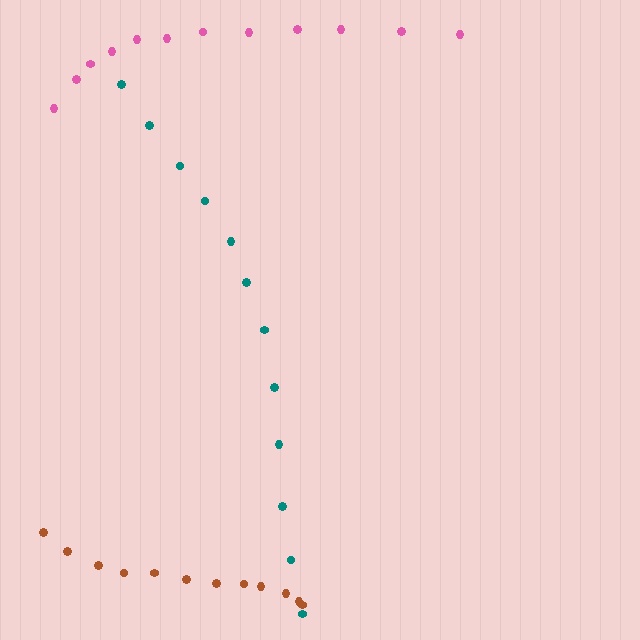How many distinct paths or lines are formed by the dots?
There are 3 distinct paths.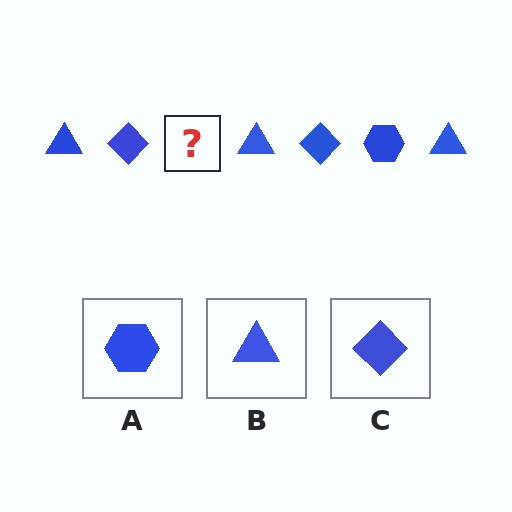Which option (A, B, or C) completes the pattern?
A.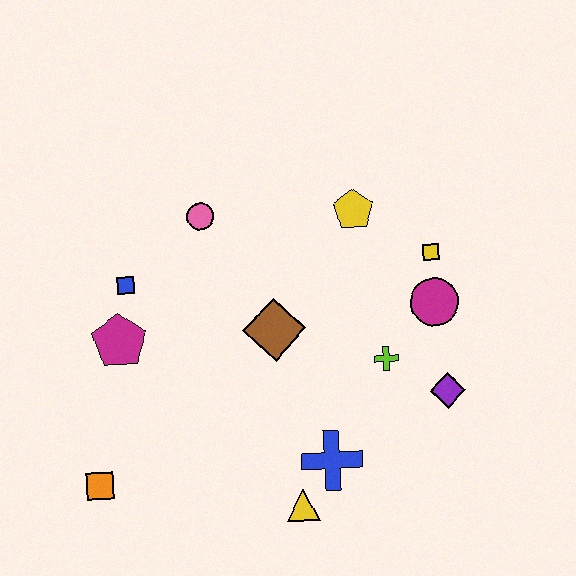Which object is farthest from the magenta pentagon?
The purple diamond is farthest from the magenta pentagon.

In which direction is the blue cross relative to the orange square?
The blue cross is to the right of the orange square.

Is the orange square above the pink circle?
No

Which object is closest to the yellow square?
The magenta circle is closest to the yellow square.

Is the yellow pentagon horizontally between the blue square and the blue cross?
No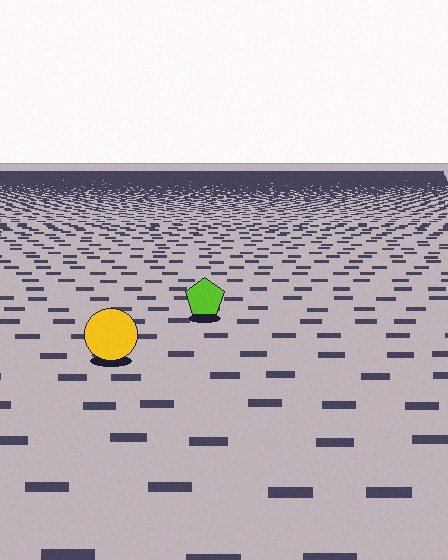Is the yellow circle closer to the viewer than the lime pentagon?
Yes. The yellow circle is closer — you can tell from the texture gradient: the ground texture is coarser near it.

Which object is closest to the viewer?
The yellow circle is closest. The texture marks near it are larger and more spread out.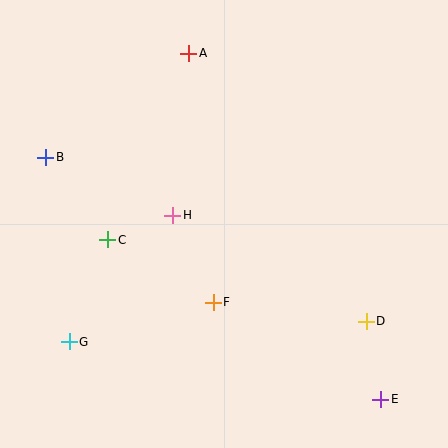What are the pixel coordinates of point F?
Point F is at (213, 302).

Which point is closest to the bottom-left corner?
Point G is closest to the bottom-left corner.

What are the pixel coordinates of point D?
Point D is at (366, 321).